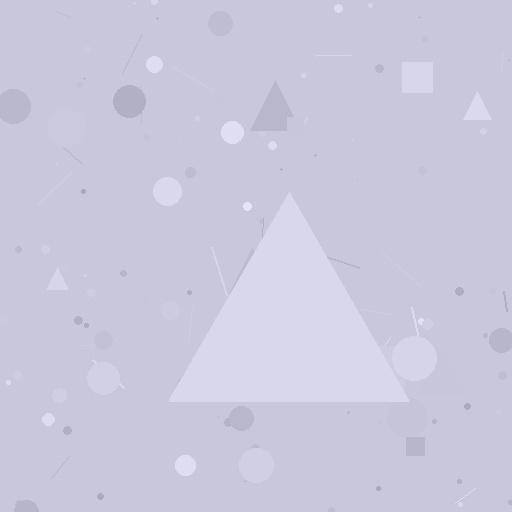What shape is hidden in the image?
A triangle is hidden in the image.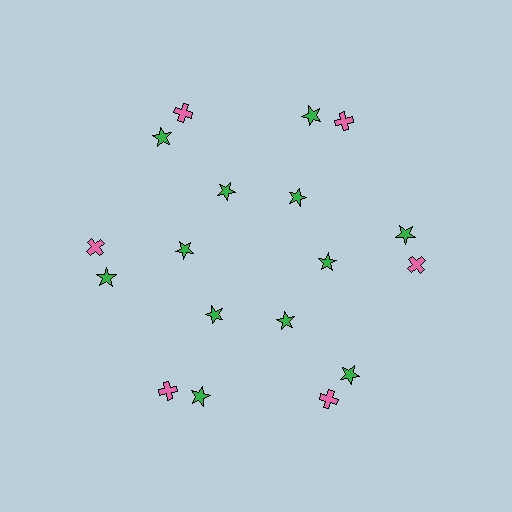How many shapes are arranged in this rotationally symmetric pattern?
There are 18 shapes, arranged in 6 groups of 3.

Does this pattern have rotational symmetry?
Yes, this pattern has 6-fold rotational symmetry. It looks the same after rotating 60 degrees around the center.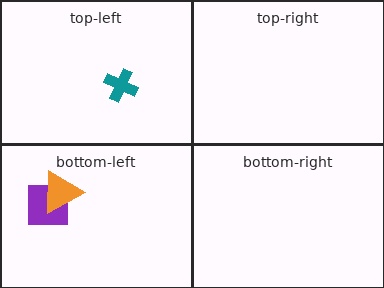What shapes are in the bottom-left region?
The purple square, the orange triangle.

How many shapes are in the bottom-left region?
2.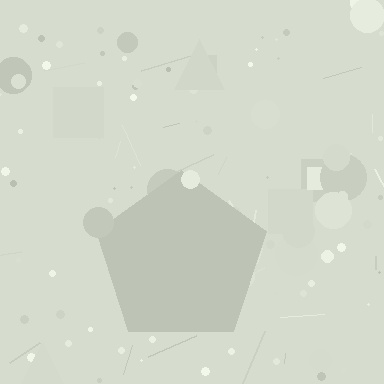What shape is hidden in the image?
A pentagon is hidden in the image.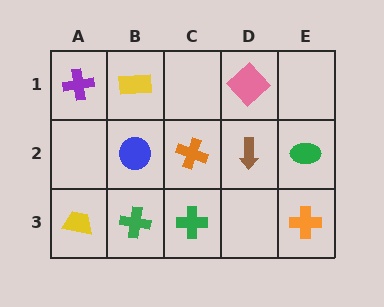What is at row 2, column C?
An orange cross.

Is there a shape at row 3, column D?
No, that cell is empty.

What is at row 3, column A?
A yellow trapezoid.